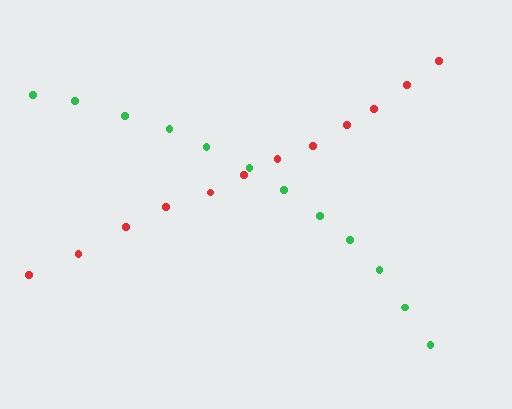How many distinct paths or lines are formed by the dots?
There are 2 distinct paths.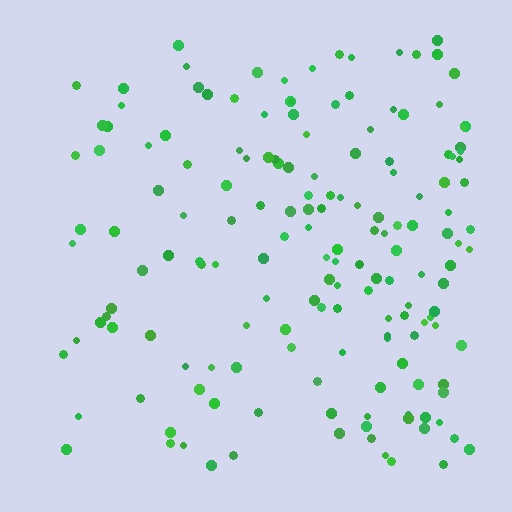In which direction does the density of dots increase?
From left to right, with the right side densest.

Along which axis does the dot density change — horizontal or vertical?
Horizontal.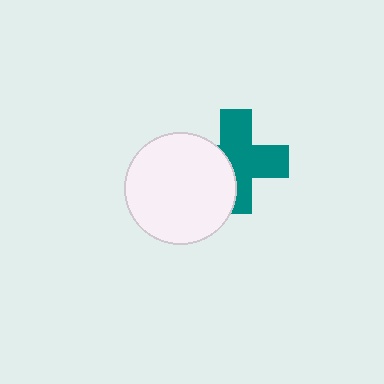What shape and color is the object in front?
The object in front is a white circle.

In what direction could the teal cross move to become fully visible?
The teal cross could move right. That would shift it out from behind the white circle entirely.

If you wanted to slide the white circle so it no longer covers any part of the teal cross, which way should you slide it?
Slide it left — that is the most direct way to separate the two shapes.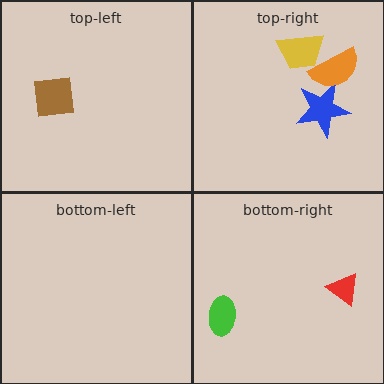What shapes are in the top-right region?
The blue star, the orange semicircle, the yellow trapezoid.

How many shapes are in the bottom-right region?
2.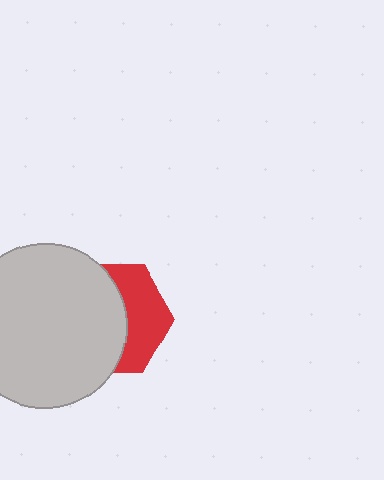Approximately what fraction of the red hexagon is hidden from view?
Roughly 59% of the red hexagon is hidden behind the light gray circle.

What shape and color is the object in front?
The object in front is a light gray circle.